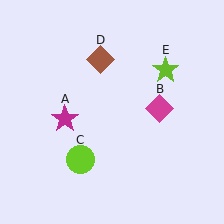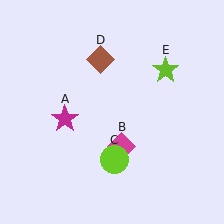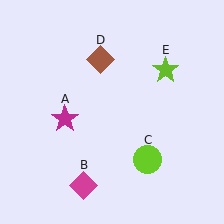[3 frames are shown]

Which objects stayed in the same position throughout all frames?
Magenta star (object A) and brown diamond (object D) and lime star (object E) remained stationary.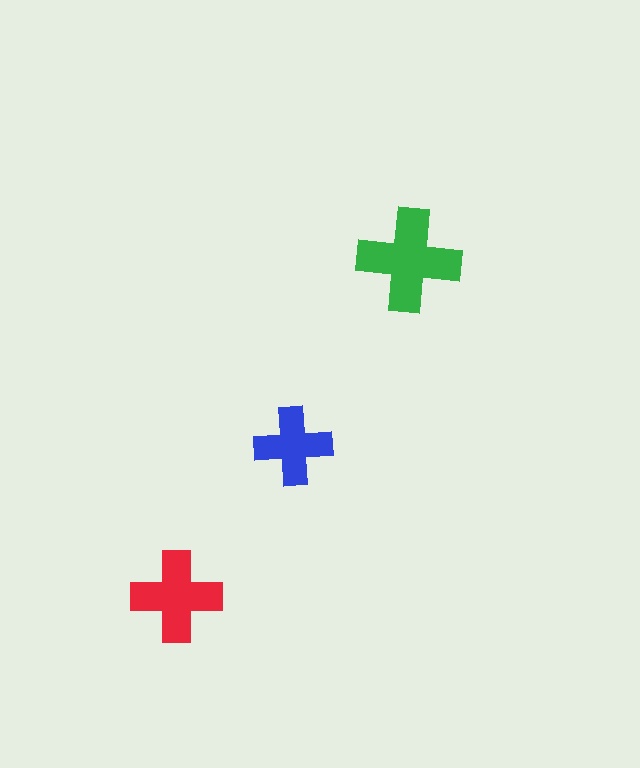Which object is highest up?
The green cross is topmost.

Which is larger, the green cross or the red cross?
The green one.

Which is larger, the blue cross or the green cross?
The green one.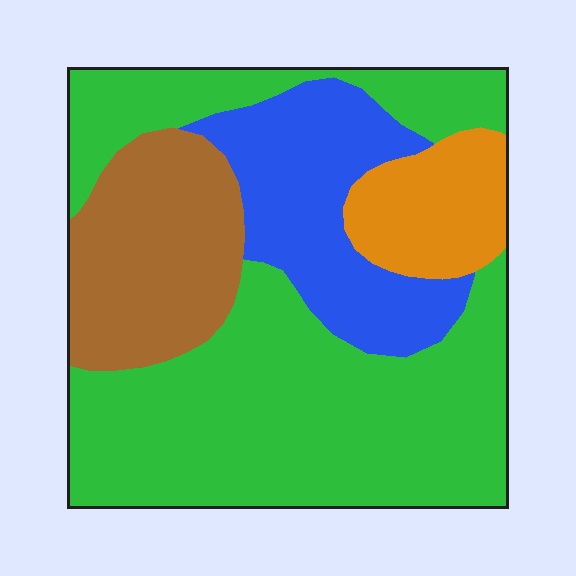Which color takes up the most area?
Green, at roughly 55%.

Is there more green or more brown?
Green.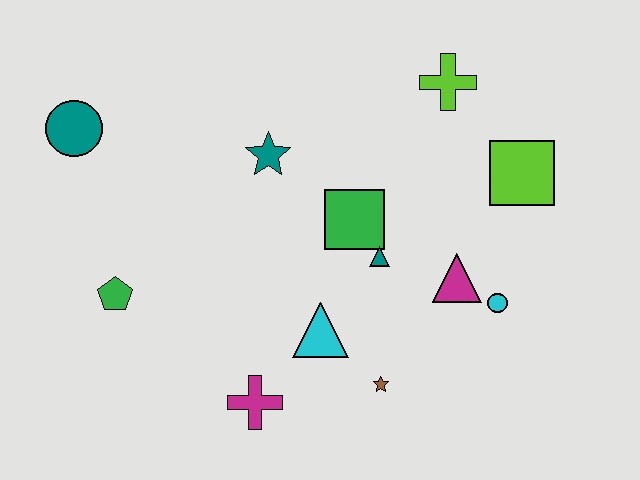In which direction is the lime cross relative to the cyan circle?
The lime cross is above the cyan circle.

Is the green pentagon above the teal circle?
No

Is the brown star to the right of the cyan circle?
No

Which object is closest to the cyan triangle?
The brown star is closest to the cyan triangle.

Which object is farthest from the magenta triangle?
The teal circle is farthest from the magenta triangle.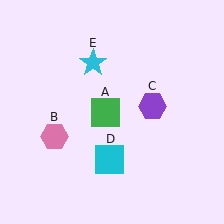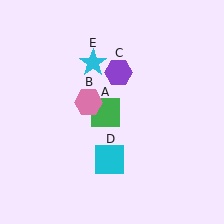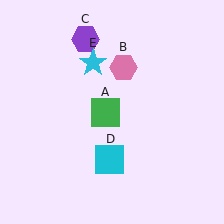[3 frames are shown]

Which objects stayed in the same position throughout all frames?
Green square (object A) and cyan square (object D) and cyan star (object E) remained stationary.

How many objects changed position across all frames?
2 objects changed position: pink hexagon (object B), purple hexagon (object C).